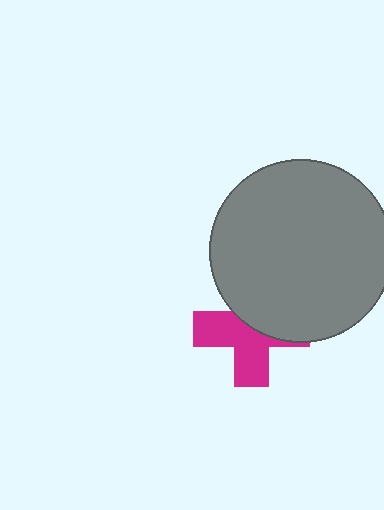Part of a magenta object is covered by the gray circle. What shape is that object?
It is a cross.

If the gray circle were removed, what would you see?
You would see the complete magenta cross.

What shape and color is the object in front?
The object in front is a gray circle.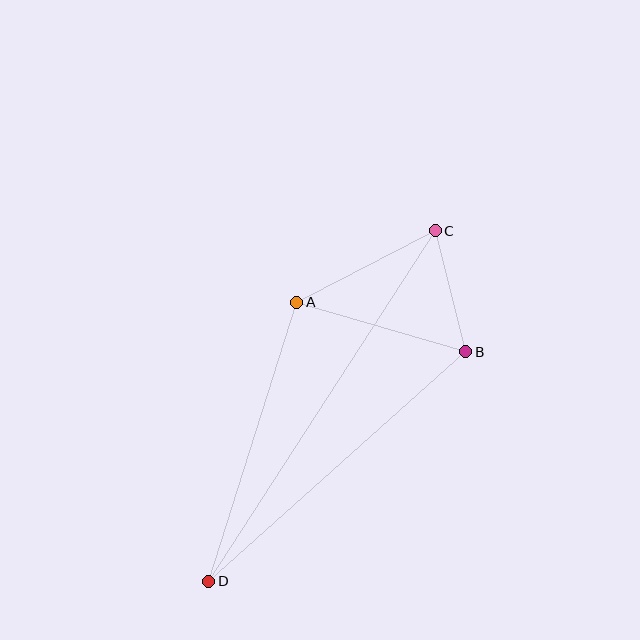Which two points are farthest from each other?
Points C and D are farthest from each other.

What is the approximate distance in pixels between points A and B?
The distance between A and B is approximately 176 pixels.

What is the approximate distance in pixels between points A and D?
The distance between A and D is approximately 293 pixels.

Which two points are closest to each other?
Points B and C are closest to each other.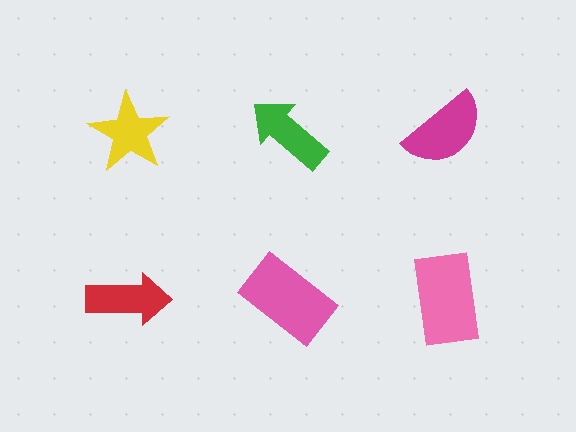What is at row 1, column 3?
A magenta semicircle.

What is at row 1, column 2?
A green arrow.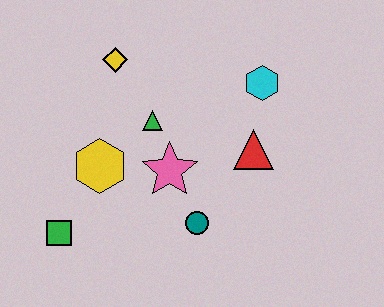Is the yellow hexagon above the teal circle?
Yes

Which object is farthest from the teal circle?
The yellow diamond is farthest from the teal circle.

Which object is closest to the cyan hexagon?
The red triangle is closest to the cyan hexagon.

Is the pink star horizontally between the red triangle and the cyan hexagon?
No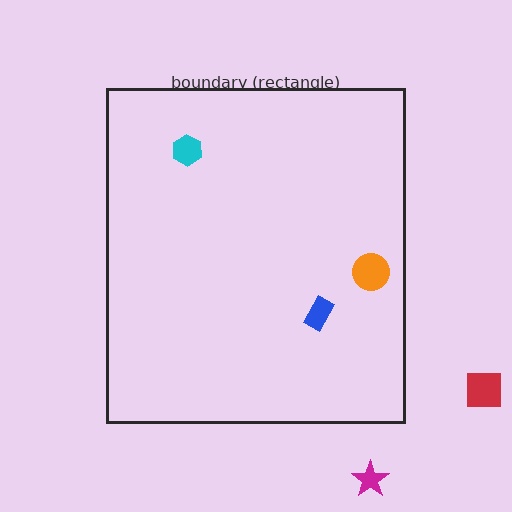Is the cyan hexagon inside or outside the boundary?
Inside.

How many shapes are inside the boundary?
3 inside, 2 outside.